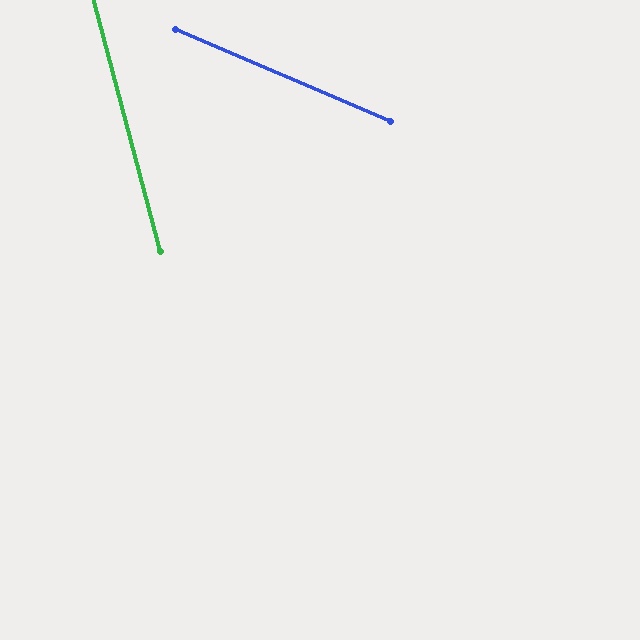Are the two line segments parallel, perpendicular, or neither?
Neither parallel nor perpendicular — they differ by about 52°.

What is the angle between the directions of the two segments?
Approximately 52 degrees.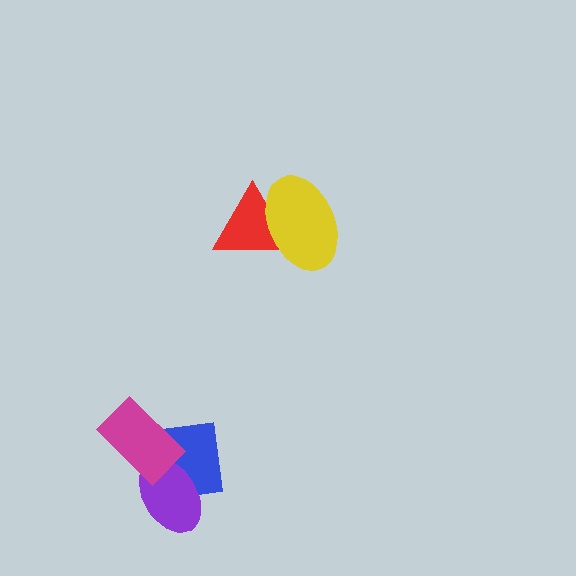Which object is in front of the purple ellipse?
The magenta rectangle is in front of the purple ellipse.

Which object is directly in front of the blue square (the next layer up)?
The purple ellipse is directly in front of the blue square.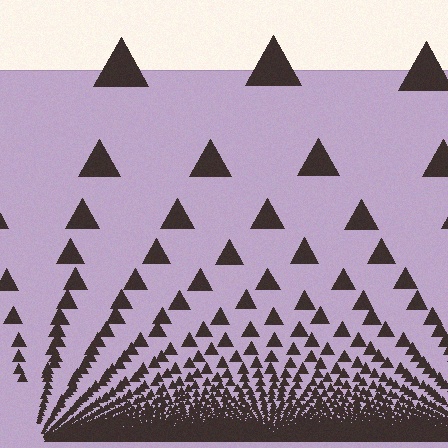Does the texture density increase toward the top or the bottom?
Density increases toward the bottom.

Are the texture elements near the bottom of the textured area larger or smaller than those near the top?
Smaller. The gradient is inverted — elements near the bottom are smaller and denser.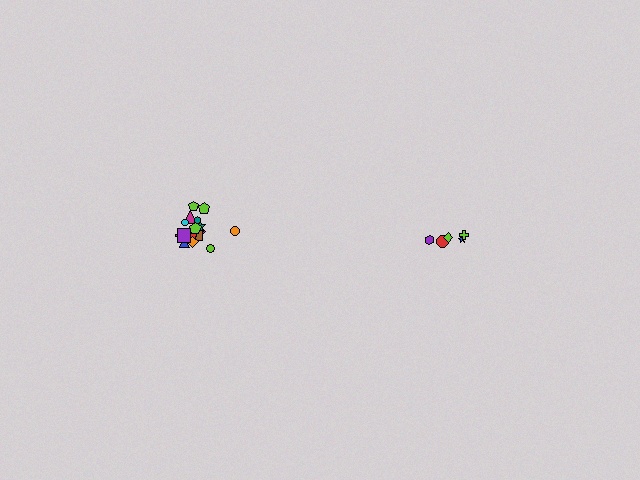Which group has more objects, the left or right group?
The left group.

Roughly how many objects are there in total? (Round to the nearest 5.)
Roughly 25 objects in total.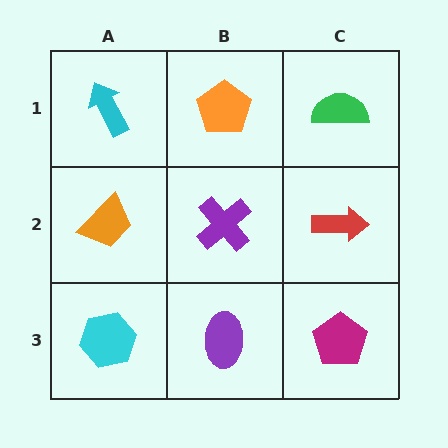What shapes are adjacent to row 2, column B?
An orange pentagon (row 1, column B), a purple ellipse (row 3, column B), an orange trapezoid (row 2, column A), a red arrow (row 2, column C).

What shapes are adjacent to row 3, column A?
An orange trapezoid (row 2, column A), a purple ellipse (row 3, column B).